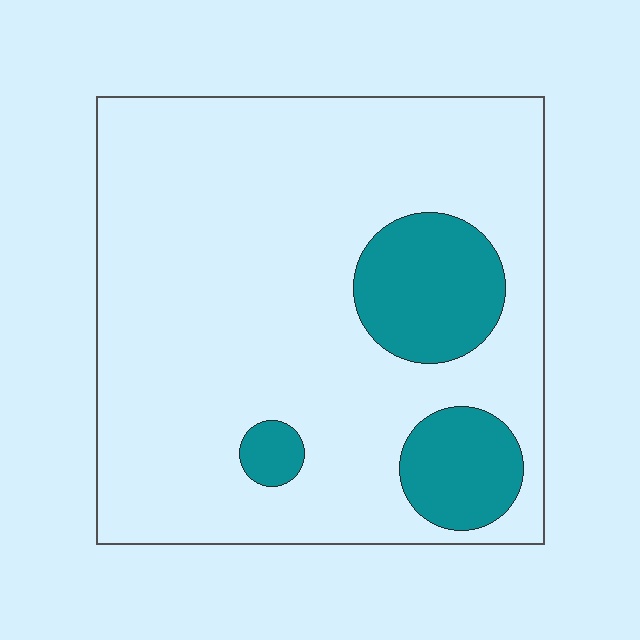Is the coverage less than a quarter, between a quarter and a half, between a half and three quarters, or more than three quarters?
Less than a quarter.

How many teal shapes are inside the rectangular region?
3.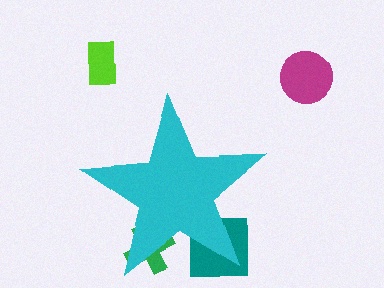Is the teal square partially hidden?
Yes, the teal square is partially hidden behind the cyan star.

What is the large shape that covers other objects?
A cyan star.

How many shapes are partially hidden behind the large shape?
2 shapes are partially hidden.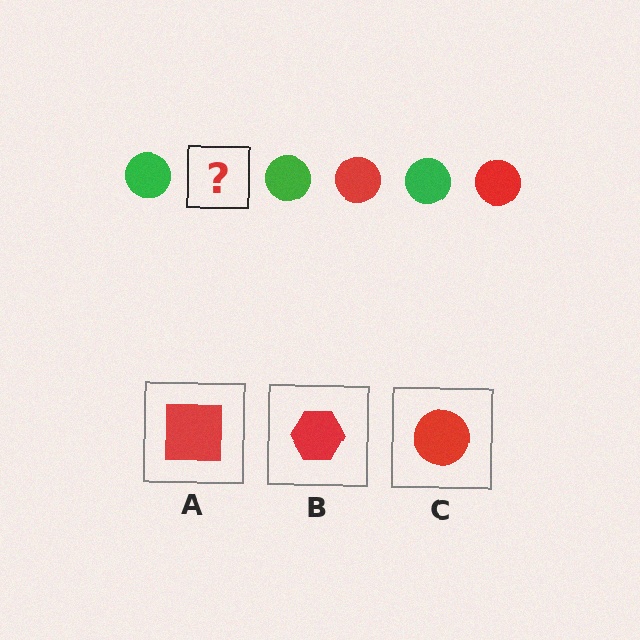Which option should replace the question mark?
Option C.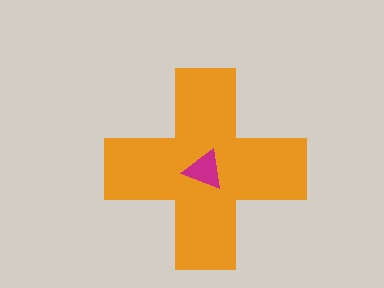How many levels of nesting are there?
2.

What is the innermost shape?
The magenta triangle.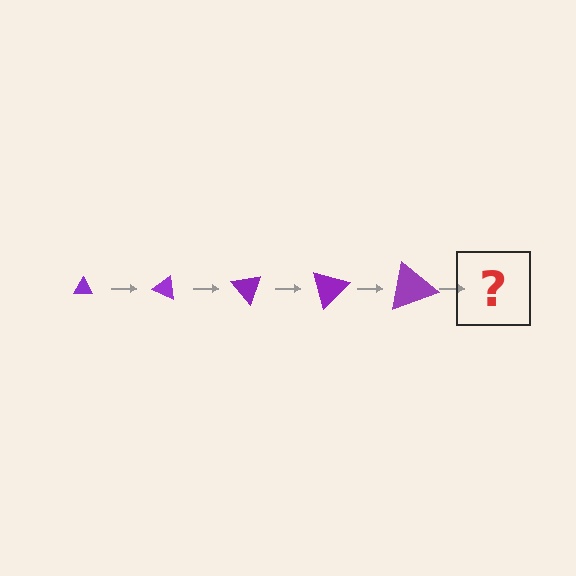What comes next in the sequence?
The next element should be a triangle, larger than the previous one and rotated 125 degrees from the start.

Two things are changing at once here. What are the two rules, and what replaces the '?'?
The two rules are that the triangle grows larger each step and it rotates 25 degrees each step. The '?' should be a triangle, larger than the previous one and rotated 125 degrees from the start.